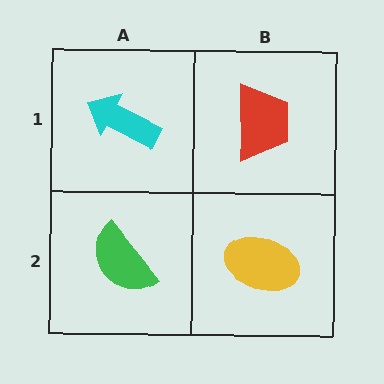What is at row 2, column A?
A green semicircle.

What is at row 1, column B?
A red trapezoid.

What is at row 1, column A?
A cyan arrow.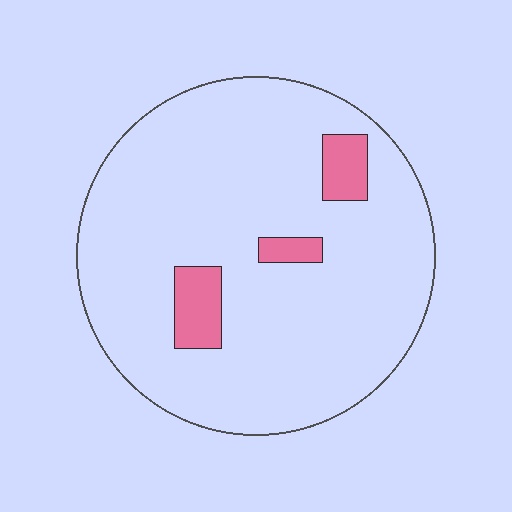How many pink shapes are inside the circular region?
3.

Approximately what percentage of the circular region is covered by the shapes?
Approximately 10%.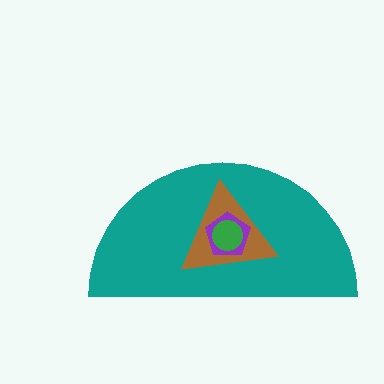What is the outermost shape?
The teal semicircle.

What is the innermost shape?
The green circle.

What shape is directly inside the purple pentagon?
The green circle.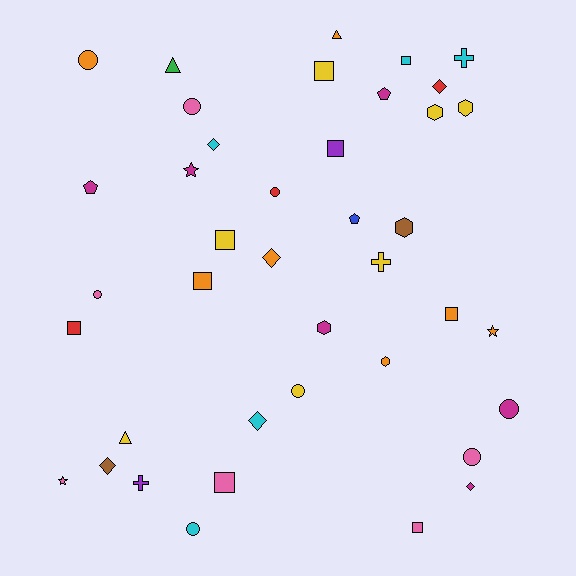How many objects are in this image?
There are 40 objects.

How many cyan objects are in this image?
There are 5 cyan objects.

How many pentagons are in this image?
There are 3 pentagons.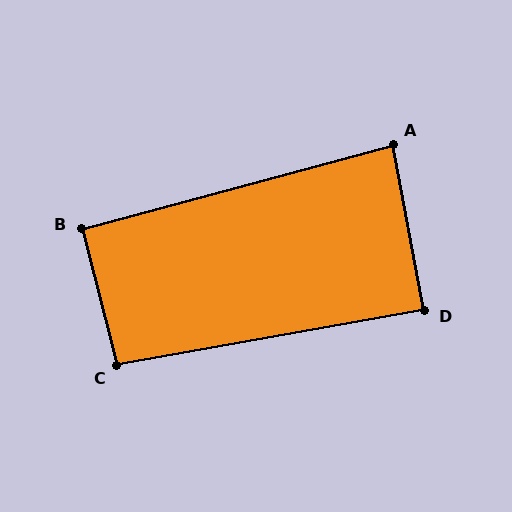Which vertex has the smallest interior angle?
A, at approximately 86 degrees.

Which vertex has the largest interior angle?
C, at approximately 94 degrees.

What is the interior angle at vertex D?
Approximately 90 degrees (approximately right).